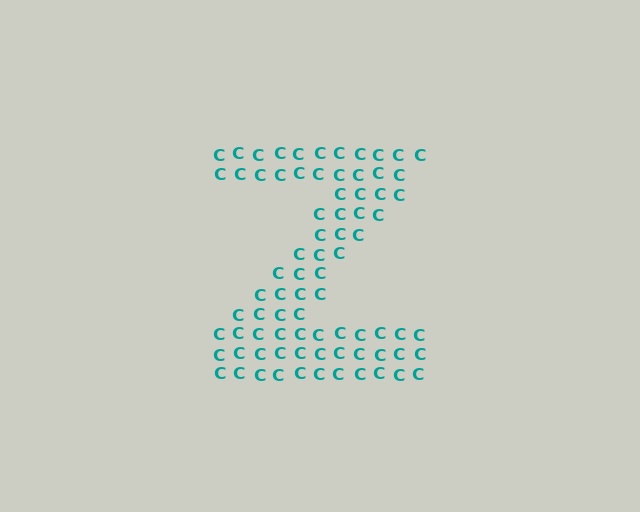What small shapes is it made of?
It is made of small letter C's.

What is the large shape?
The large shape is the letter Z.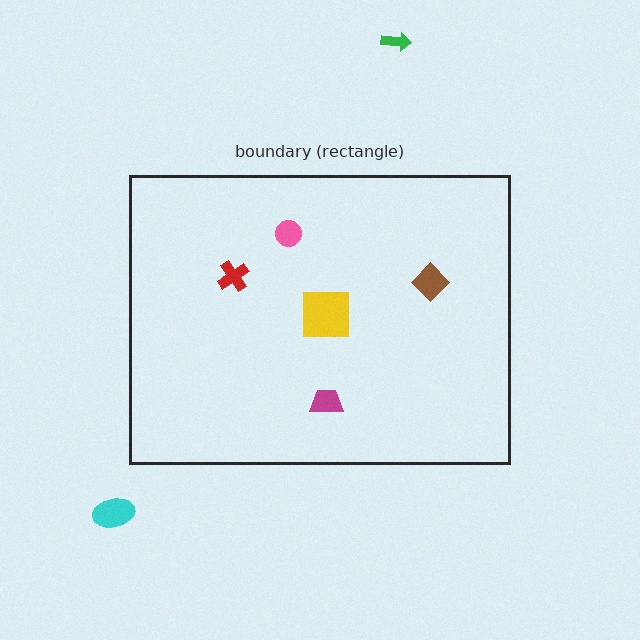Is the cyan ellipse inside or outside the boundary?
Outside.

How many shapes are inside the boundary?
5 inside, 2 outside.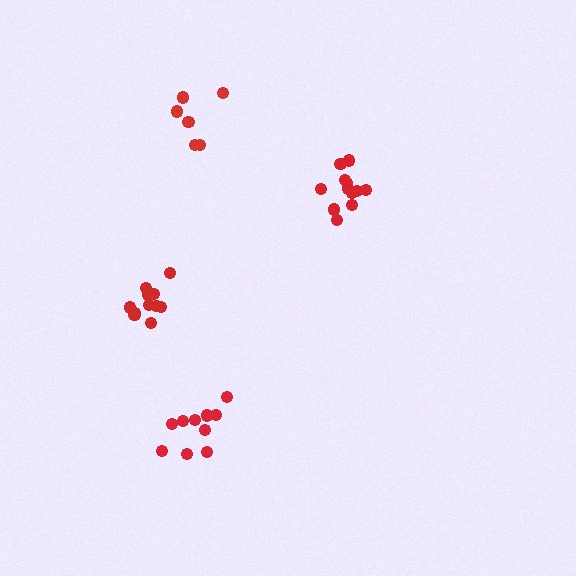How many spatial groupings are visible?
There are 4 spatial groupings.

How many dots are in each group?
Group 1: 6 dots, Group 2: 12 dots, Group 3: 10 dots, Group 4: 11 dots (39 total).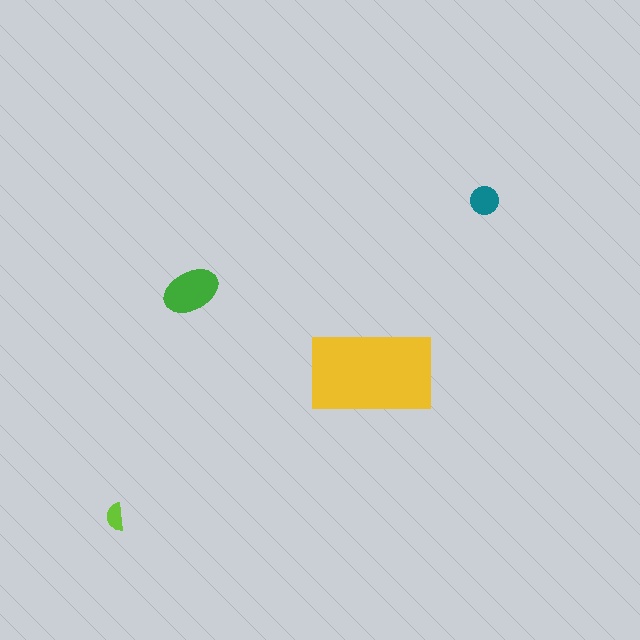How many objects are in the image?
There are 4 objects in the image.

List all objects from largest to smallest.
The yellow rectangle, the green ellipse, the teal circle, the lime semicircle.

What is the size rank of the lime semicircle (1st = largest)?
4th.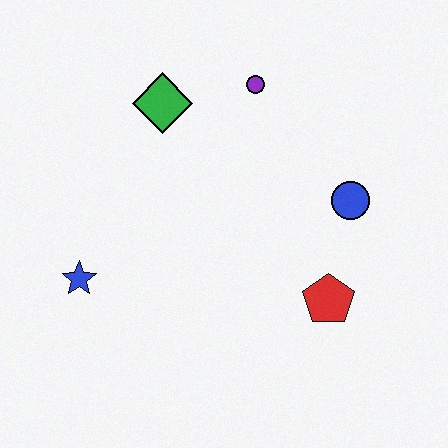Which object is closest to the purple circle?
The green diamond is closest to the purple circle.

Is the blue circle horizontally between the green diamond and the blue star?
No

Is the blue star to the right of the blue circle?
No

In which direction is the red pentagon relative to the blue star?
The red pentagon is to the right of the blue star.